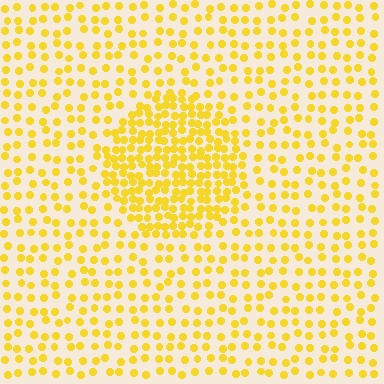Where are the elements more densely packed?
The elements are more densely packed inside the circle boundary.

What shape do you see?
I see a circle.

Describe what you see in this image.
The image contains small yellow elements arranged at two different densities. A circle-shaped region is visible where the elements are more densely packed than the surrounding area.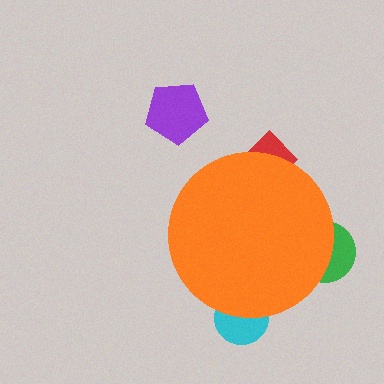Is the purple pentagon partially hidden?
No, the purple pentagon is fully visible.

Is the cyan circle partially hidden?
Yes, the cyan circle is partially hidden behind the orange circle.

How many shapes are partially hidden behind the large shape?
3 shapes are partially hidden.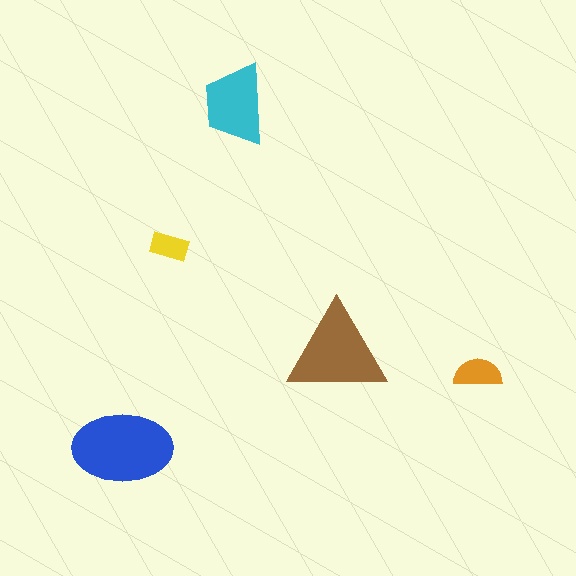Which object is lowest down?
The blue ellipse is bottommost.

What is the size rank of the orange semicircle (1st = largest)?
4th.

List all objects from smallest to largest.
The yellow rectangle, the orange semicircle, the cyan trapezoid, the brown triangle, the blue ellipse.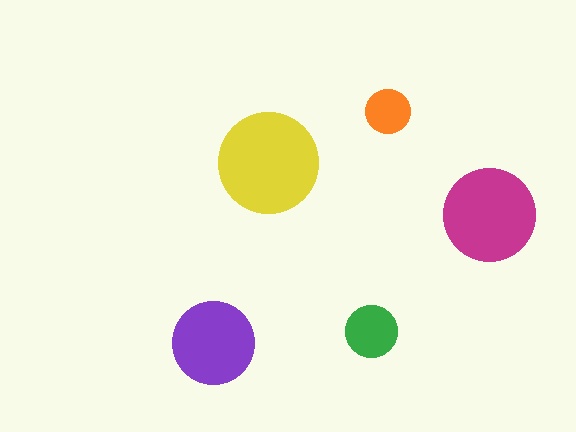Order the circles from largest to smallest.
the yellow one, the magenta one, the purple one, the green one, the orange one.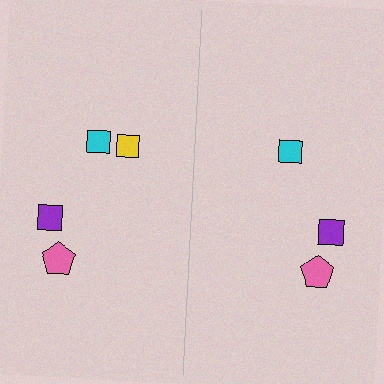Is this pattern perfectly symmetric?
No, the pattern is not perfectly symmetric. A yellow square is missing from the right side.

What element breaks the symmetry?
A yellow square is missing from the right side.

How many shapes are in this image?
There are 7 shapes in this image.